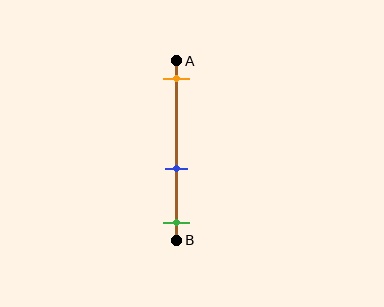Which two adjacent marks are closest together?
The blue and green marks are the closest adjacent pair.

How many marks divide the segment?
There are 3 marks dividing the segment.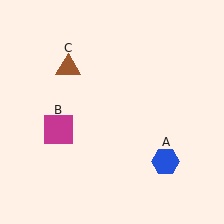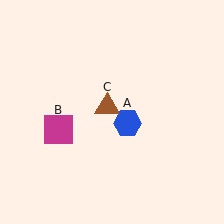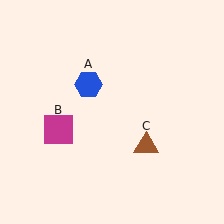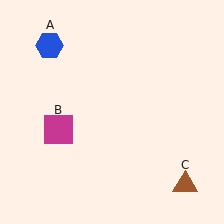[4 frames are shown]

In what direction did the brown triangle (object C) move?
The brown triangle (object C) moved down and to the right.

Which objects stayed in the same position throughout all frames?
Magenta square (object B) remained stationary.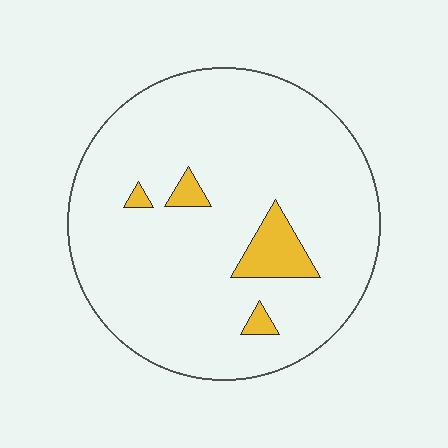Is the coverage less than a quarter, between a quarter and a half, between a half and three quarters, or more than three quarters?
Less than a quarter.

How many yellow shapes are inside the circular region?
4.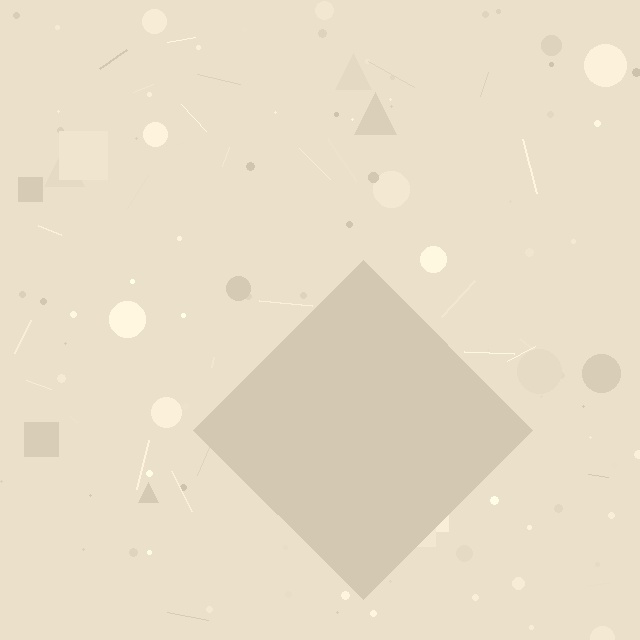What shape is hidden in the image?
A diamond is hidden in the image.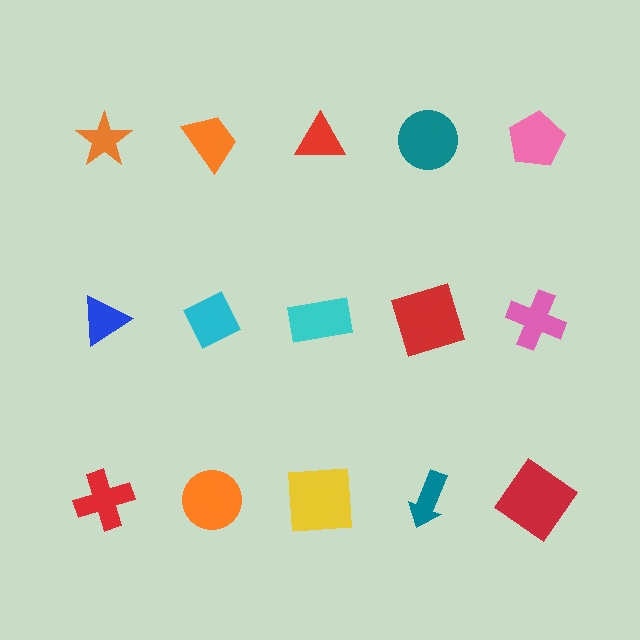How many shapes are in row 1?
5 shapes.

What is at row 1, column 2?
An orange trapezoid.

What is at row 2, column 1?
A blue triangle.